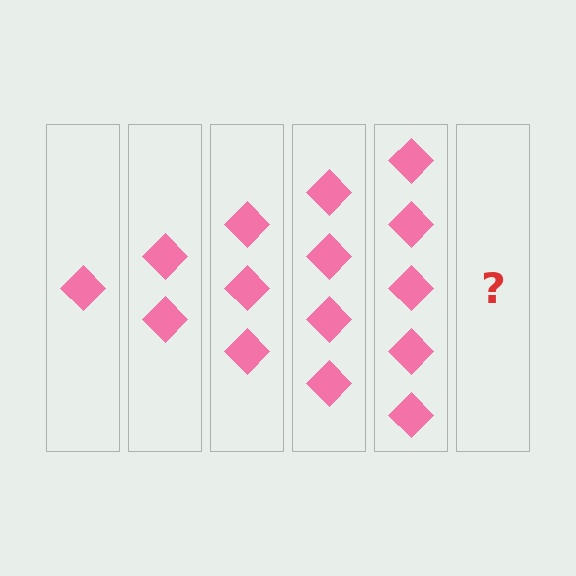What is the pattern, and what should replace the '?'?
The pattern is that each step adds one more diamond. The '?' should be 6 diamonds.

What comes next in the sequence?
The next element should be 6 diamonds.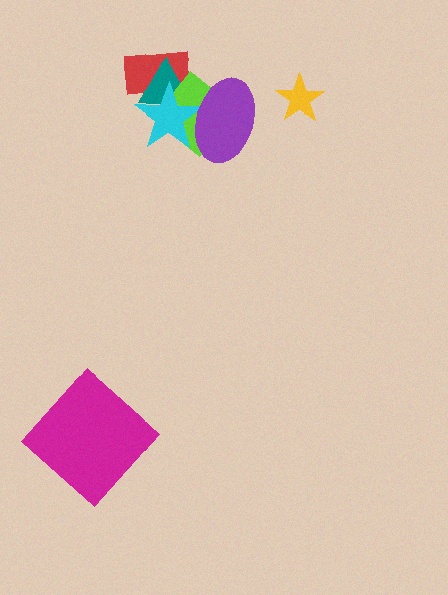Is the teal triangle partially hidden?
Yes, it is partially covered by another shape.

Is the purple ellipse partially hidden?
No, no other shape covers it.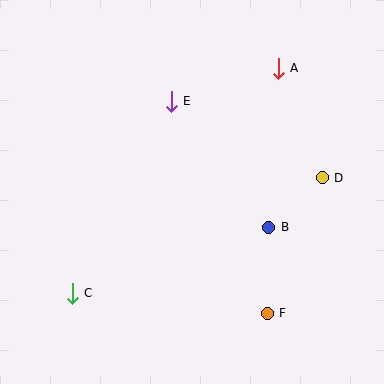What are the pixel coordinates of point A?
Point A is at (278, 68).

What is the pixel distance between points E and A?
The distance between E and A is 112 pixels.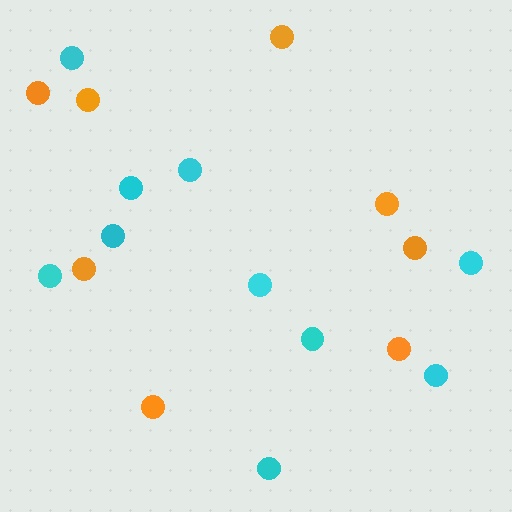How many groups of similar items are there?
There are 2 groups: one group of cyan circles (10) and one group of orange circles (8).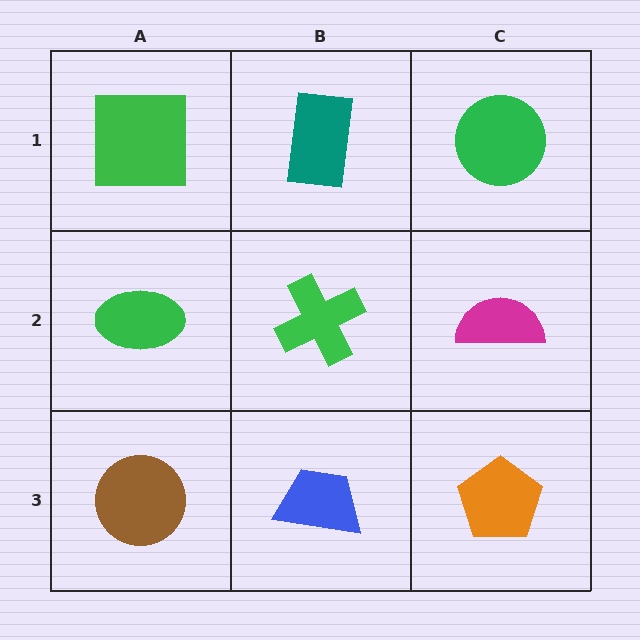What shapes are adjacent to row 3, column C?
A magenta semicircle (row 2, column C), a blue trapezoid (row 3, column B).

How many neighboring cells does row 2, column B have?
4.